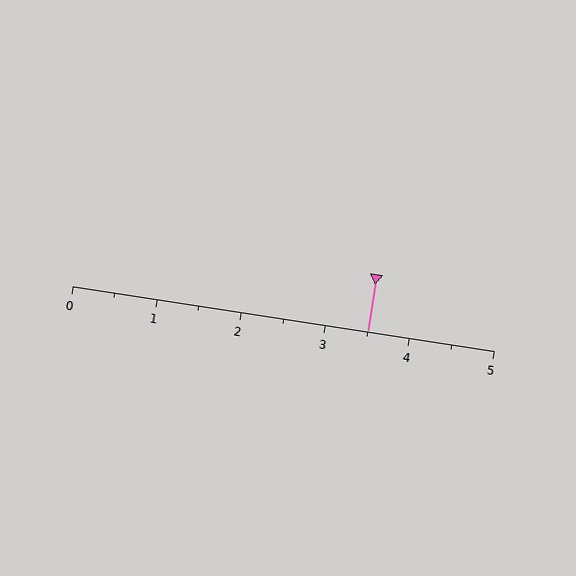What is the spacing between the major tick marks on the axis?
The major ticks are spaced 1 apart.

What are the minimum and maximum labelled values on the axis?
The axis runs from 0 to 5.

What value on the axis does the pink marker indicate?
The marker indicates approximately 3.5.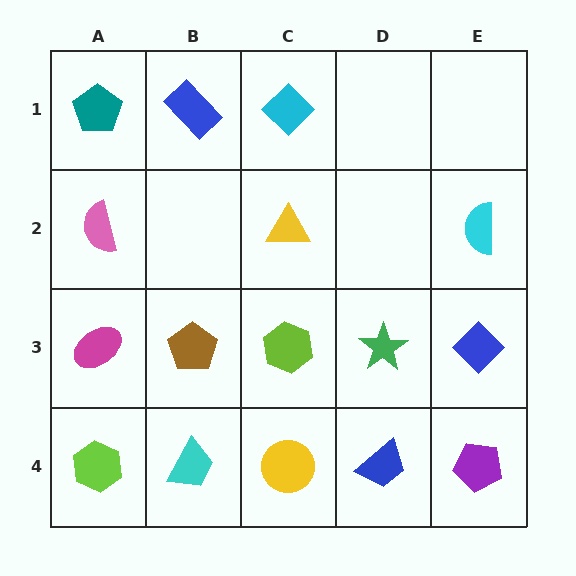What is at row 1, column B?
A blue rectangle.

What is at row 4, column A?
A lime hexagon.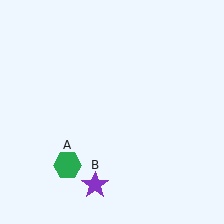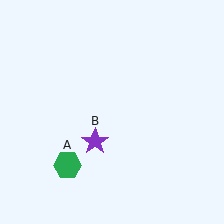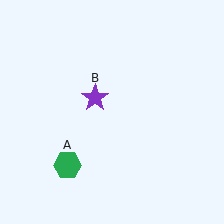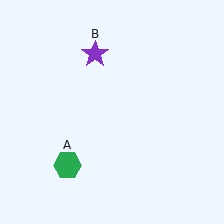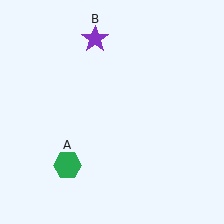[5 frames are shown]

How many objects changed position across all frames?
1 object changed position: purple star (object B).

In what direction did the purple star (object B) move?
The purple star (object B) moved up.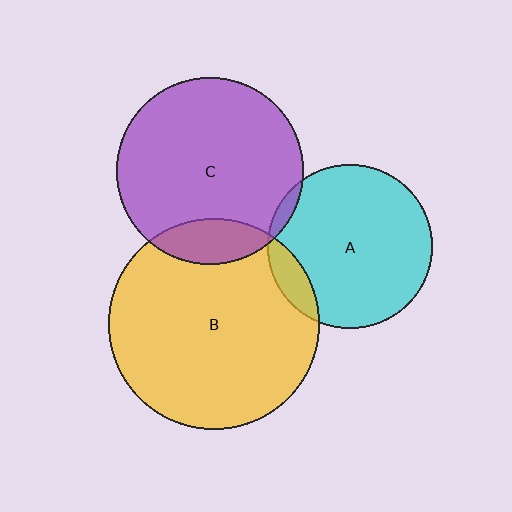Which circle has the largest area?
Circle B (yellow).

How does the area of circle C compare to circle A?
Approximately 1.3 times.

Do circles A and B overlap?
Yes.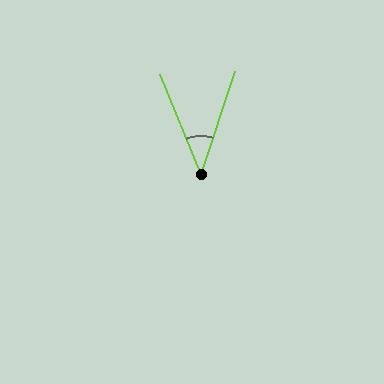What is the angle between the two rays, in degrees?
Approximately 40 degrees.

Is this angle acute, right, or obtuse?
It is acute.